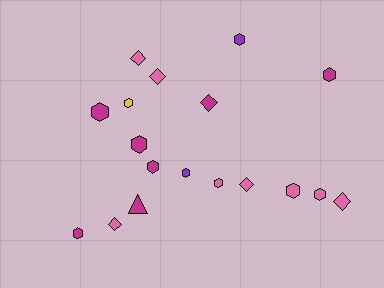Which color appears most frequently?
Pink, with 8 objects.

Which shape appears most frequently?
Hexagon, with 11 objects.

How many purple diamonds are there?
There are no purple diamonds.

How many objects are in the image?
There are 18 objects.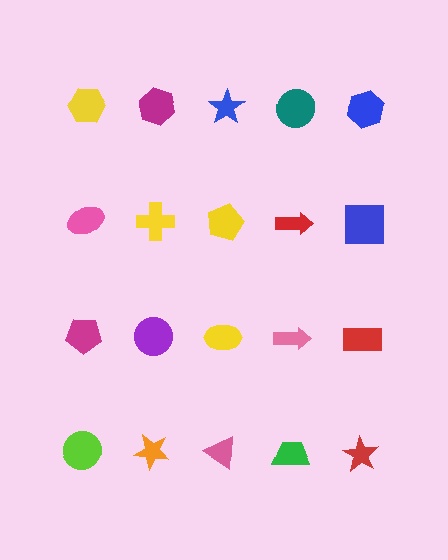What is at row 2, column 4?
A red arrow.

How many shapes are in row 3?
5 shapes.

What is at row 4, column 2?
An orange star.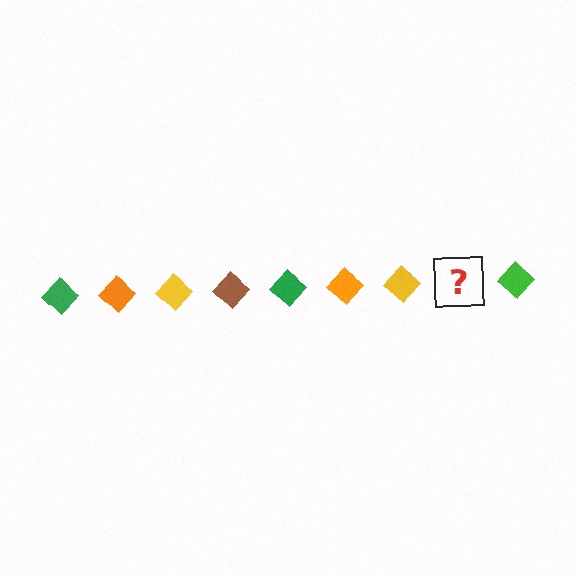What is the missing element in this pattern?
The missing element is a brown diamond.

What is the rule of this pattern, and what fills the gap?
The rule is that the pattern cycles through green, orange, yellow, brown diamonds. The gap should be filled with a brown diamond.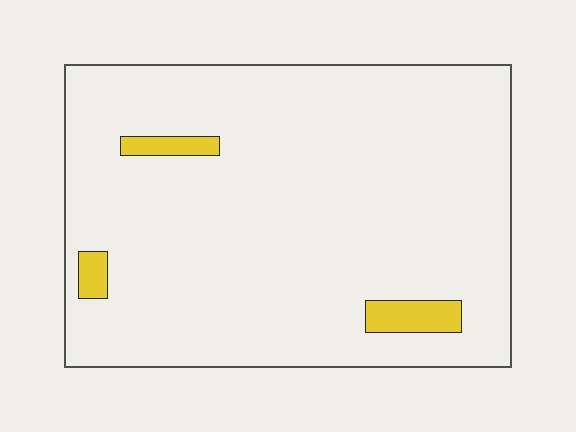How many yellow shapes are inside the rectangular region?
3.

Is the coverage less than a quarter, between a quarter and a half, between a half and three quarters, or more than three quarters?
Less than a quarter.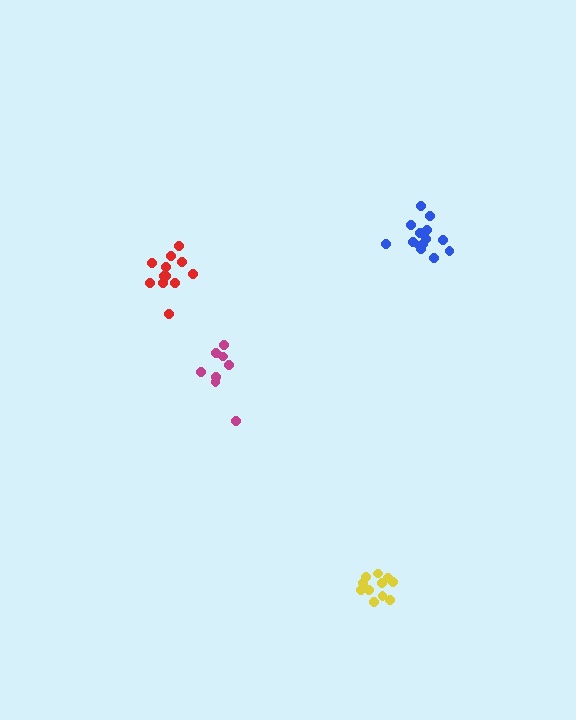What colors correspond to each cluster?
The clusters are colored: blue, yellow, red, magenta.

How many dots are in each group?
Group 1: 14 dots, Group 2: 11 dots, Group 3: 12 dots, Group 4: 8 dots (45 total).